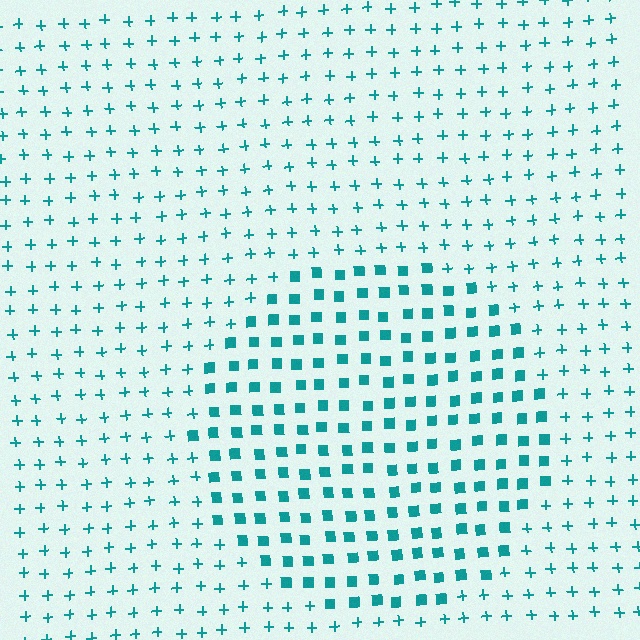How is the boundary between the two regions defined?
The boundary is defined by a change in element shape: squares inside vs. plus signs outside. All elements share the same color and spacing.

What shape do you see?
I see a circle.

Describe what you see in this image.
The image is filled with small teal elements arranged in a uniform grid. A circle-shaped region contains squares, while the surrounding area contains plus signs. The boundary is defined purely by the change in element shape.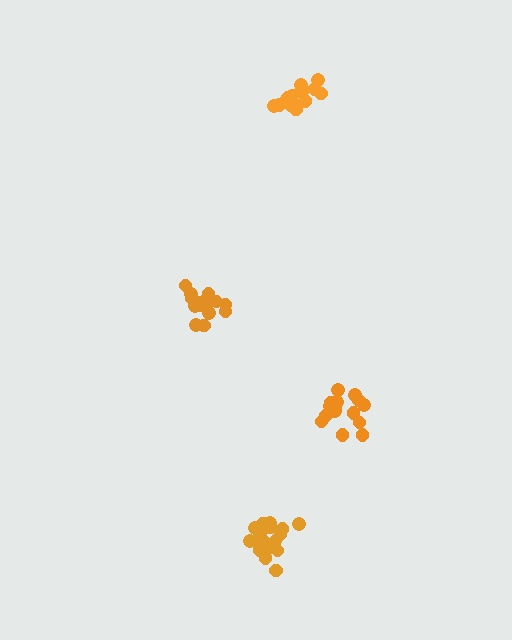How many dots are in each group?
Group 1: 15 dots, Group 2: 17 dots, Group 3: 17 dots, Group 4: 18 dots (67 total).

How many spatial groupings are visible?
There are 4 spatial groupings.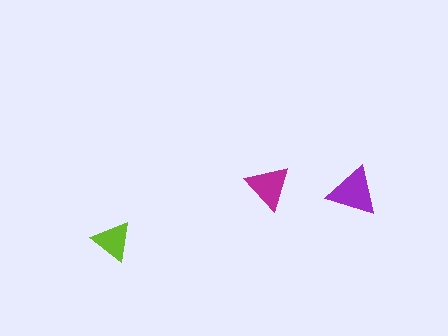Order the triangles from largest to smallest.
the purple one, the magenta one, the lime one.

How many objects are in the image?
There are 3 objects in the image.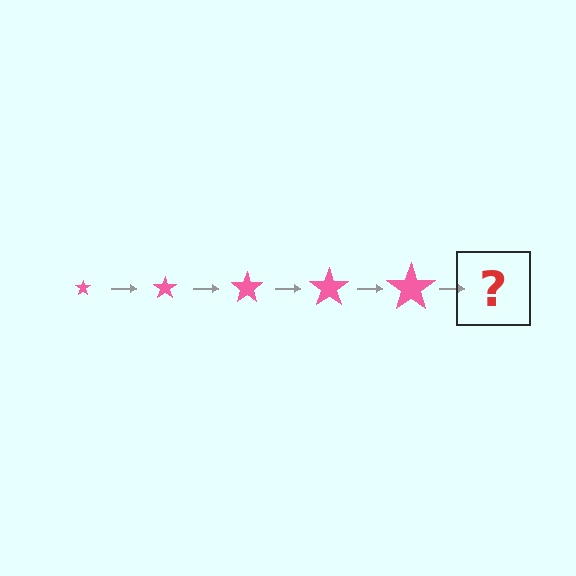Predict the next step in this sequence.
The next step is a pink star, larger than the previous one.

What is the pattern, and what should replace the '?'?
The pattern is that the star gets progressively larger each step. The '?' should be a pink star, larger than the previous one.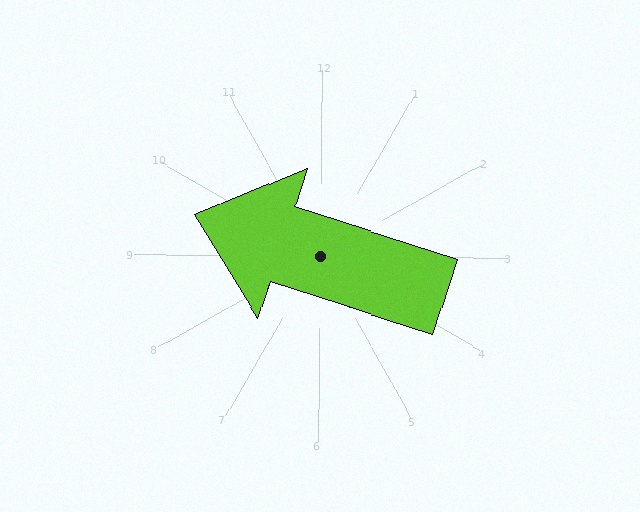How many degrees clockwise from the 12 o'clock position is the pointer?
Approximately 288 degrees.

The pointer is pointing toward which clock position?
Roughly 10 o'clock.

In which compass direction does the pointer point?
West.